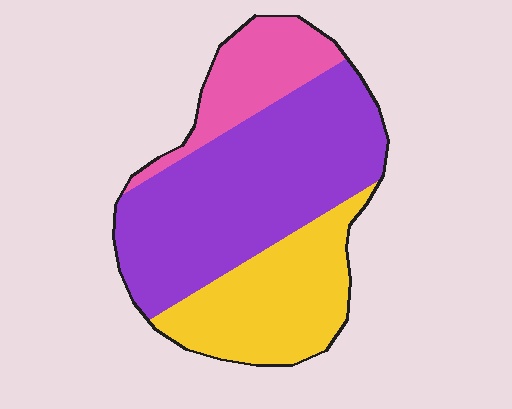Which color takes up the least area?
Pink, at roughly 15%.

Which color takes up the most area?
Purple, at roughly 55%.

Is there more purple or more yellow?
Purple.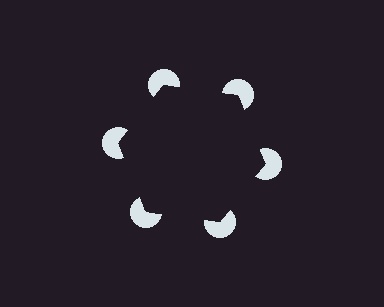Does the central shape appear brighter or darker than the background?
It typically appears slightly darker than the background, even though no actual brightness change is drawn.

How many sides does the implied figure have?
6 sides.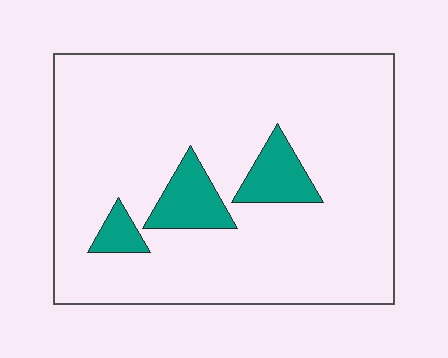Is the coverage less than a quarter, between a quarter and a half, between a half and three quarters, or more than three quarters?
Less than a quarter.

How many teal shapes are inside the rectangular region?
3.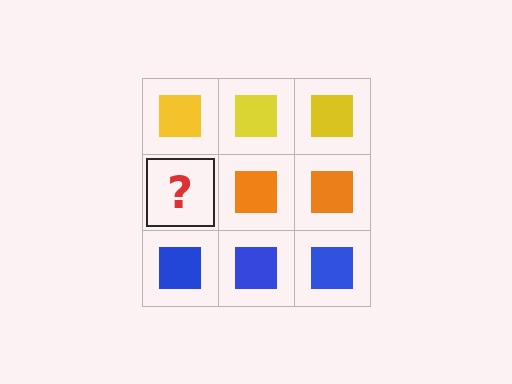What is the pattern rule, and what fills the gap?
The rule is that each row has a consistent color. The gap should be filled with an orange square.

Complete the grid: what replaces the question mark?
The question mark should be replaced with an orange square.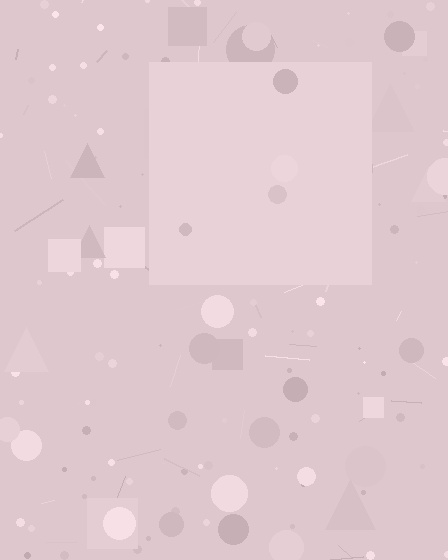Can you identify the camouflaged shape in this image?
The camouflaged shape is a square.